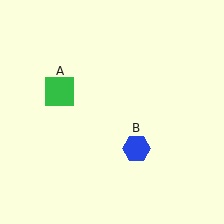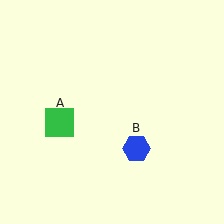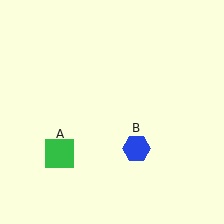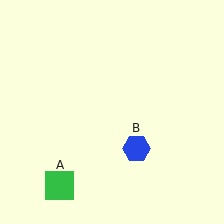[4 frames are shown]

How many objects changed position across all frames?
1 object changed position: green square (object A).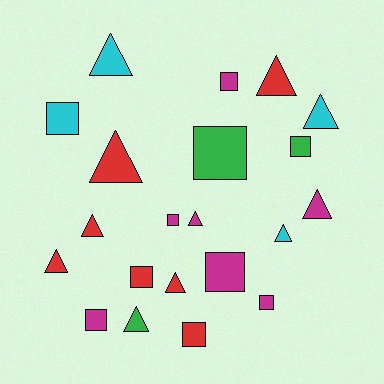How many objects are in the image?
There are 21 objects.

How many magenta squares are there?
There are 5 magenta squares.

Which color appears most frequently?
Red, with 7 objects.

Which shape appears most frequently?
Triangle, with 11 objects.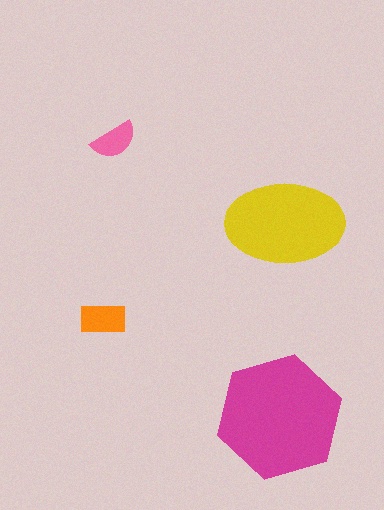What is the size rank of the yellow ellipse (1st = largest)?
2nd.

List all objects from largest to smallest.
The magenta hexagon, the yellow ellipse, the orange rectangle, the pink semicircle.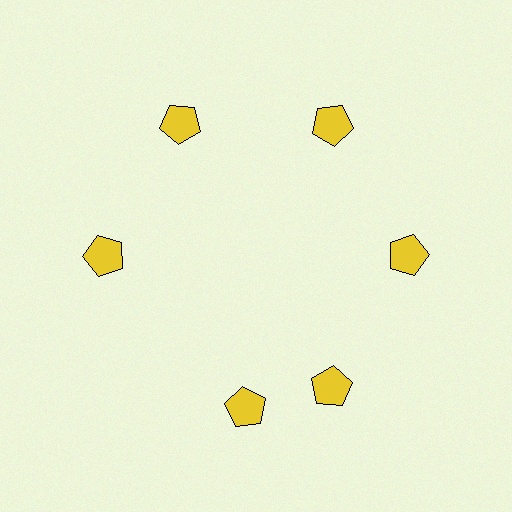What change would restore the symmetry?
The symmetry would be restored by rotating it back into even spacing with its neighbors so that all 6 pentagons sit at equal angles and equal distance from the center.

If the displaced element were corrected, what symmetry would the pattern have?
It would have 6-fold rotational symmetry — the pattern would map onto itself every 60 degrees.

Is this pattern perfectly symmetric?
No. The 6 yellow pentagons are arranged in a ring, but one element near the 7 o'clock position is rotated out of alignment along the ring, breaking the 6-fold rotational symmetry.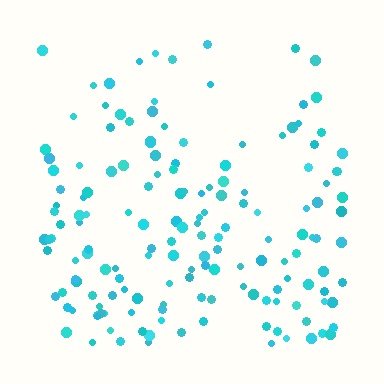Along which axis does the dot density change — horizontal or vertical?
Vertical.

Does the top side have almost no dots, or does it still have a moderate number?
Still a moderate number, just noticeably fewer than the bottom.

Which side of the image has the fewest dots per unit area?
The top.